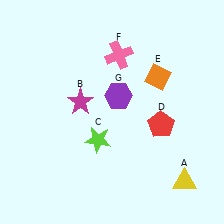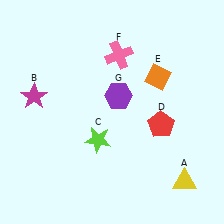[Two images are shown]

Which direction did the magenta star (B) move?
The magenta star (B) moved left.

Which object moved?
The magenta star (B) moved left.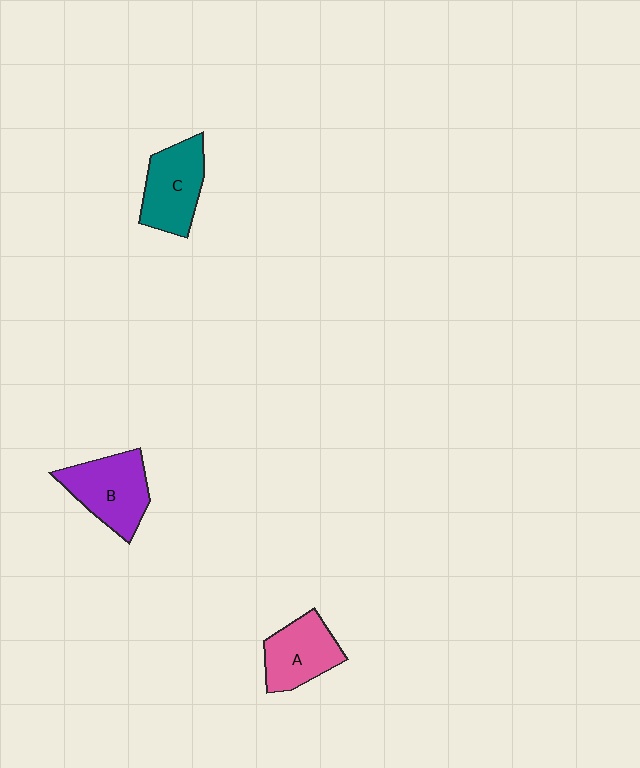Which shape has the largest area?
Shape B (purple).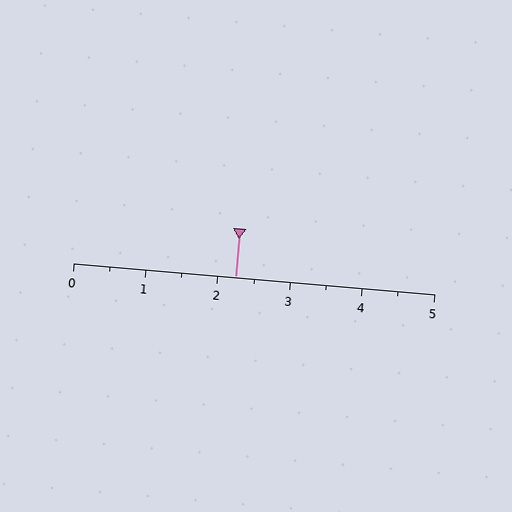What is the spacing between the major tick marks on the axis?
The major ticks are spaced 1 apart.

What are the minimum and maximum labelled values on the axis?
The axis runs from 0 to 5.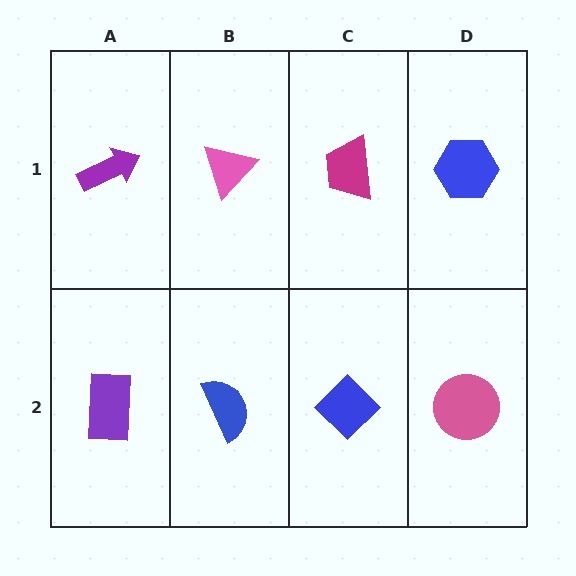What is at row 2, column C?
A blue diamond.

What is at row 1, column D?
A blue hexagon.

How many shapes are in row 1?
4 shapes.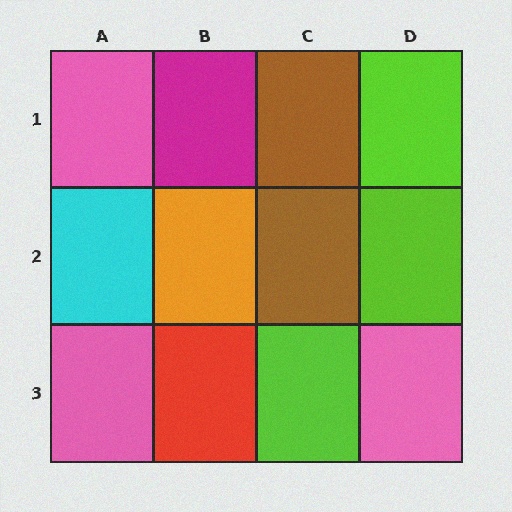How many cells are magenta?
1 cell is magenta.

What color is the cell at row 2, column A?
Cyan.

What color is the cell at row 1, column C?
Brown.